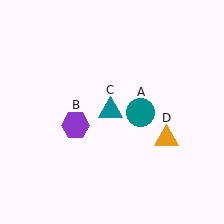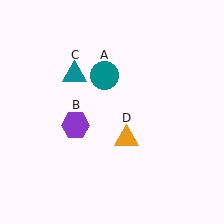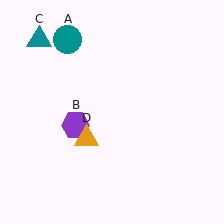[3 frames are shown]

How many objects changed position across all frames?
3 objects changed position: teal circle (object A), teal triangle (object C), orange triangle (object D).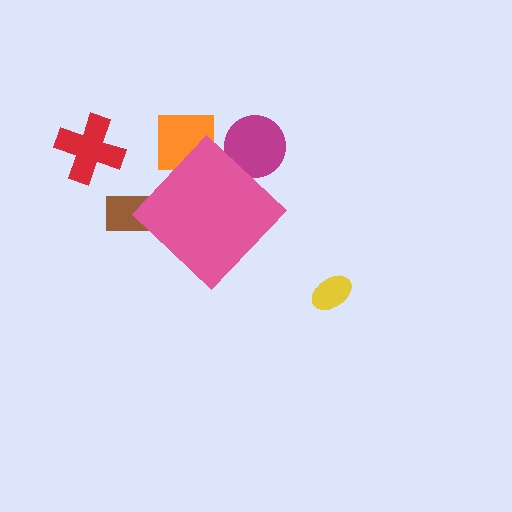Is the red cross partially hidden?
No, the red cross is fully visible.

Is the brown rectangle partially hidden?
Yes, the brown rectangle is partially hidden behind the pink diamond.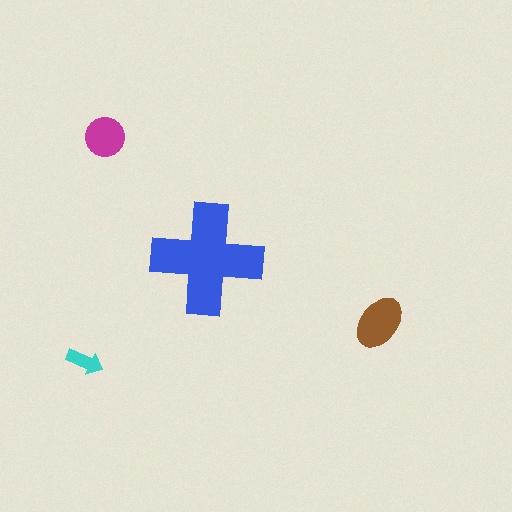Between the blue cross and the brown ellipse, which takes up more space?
The blue cross.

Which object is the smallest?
The cyan arrow.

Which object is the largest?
The blue cross.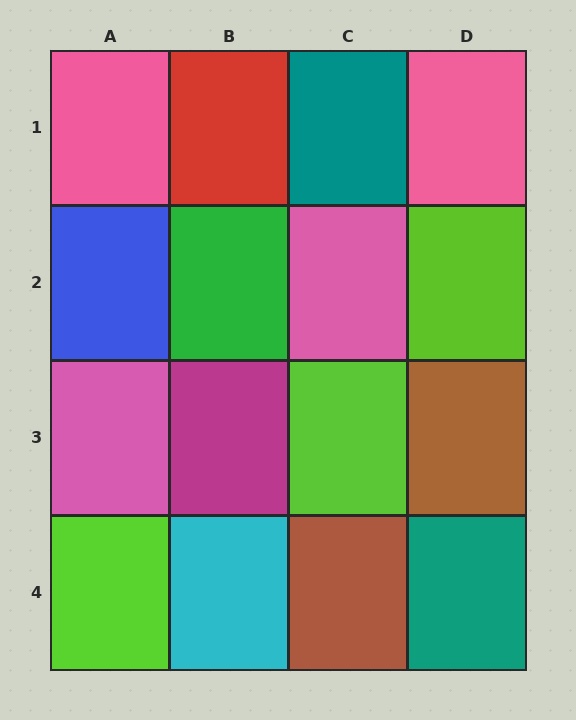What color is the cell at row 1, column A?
Pink.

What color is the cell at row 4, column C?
Brown.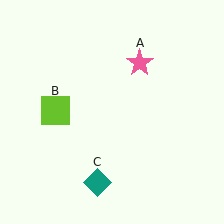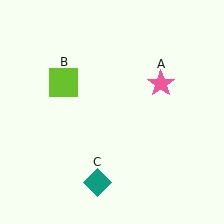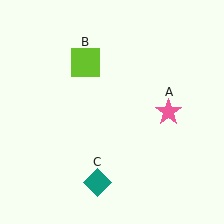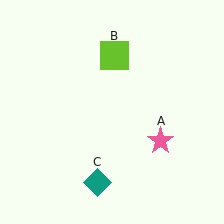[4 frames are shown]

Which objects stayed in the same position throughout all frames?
Teal diamond (object C) remained stationary.